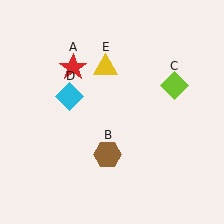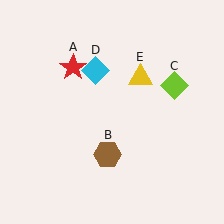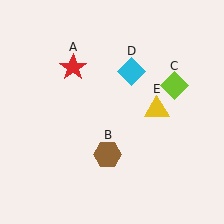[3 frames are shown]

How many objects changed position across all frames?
2 objects changed position: cyan diamond (object D), yellow triangle (object E).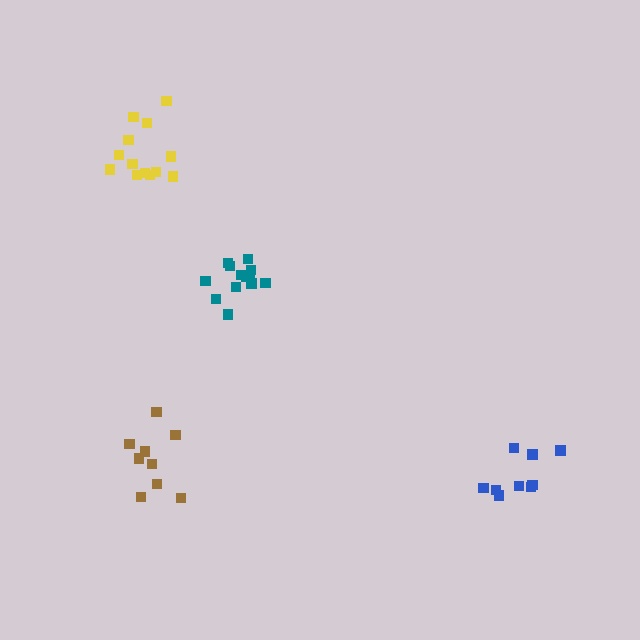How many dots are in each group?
Group 1: 9 dots, Group 2: 13 dots, Group 3: 9 dots, Group 4: 13 dots (44 total).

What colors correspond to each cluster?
The clusters are colored: blue, teal, brown, yellow.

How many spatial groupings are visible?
There are 4 spatial groupings.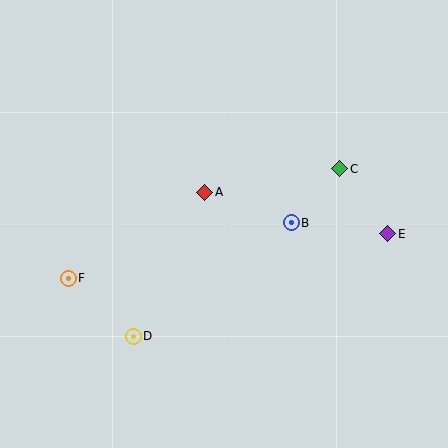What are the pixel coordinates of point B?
Point B is at (291, 223).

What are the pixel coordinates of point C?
Point C is at (340, 169).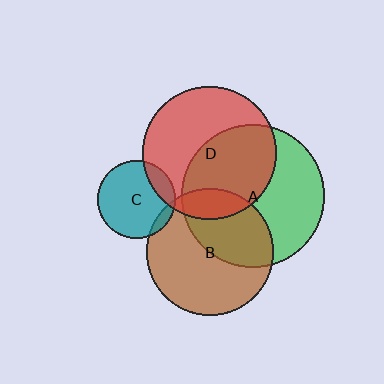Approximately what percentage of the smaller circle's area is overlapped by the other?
Approximately 10%.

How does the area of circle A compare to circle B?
Approximately 1.3 times.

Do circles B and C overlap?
Yes.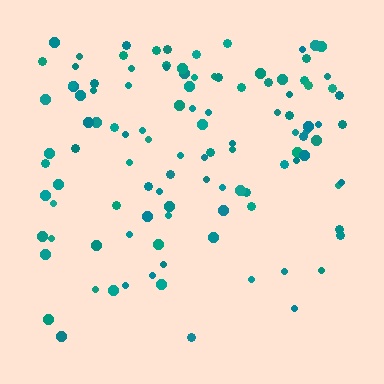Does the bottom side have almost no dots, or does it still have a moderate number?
Still a moderate number, just noticeably fewer than the top.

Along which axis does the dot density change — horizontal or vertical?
Vertical.